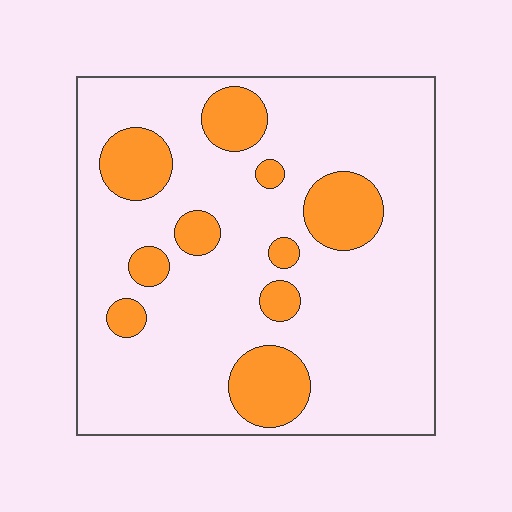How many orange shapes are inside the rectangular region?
10.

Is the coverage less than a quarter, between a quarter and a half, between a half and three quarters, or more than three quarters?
Less than a quarter.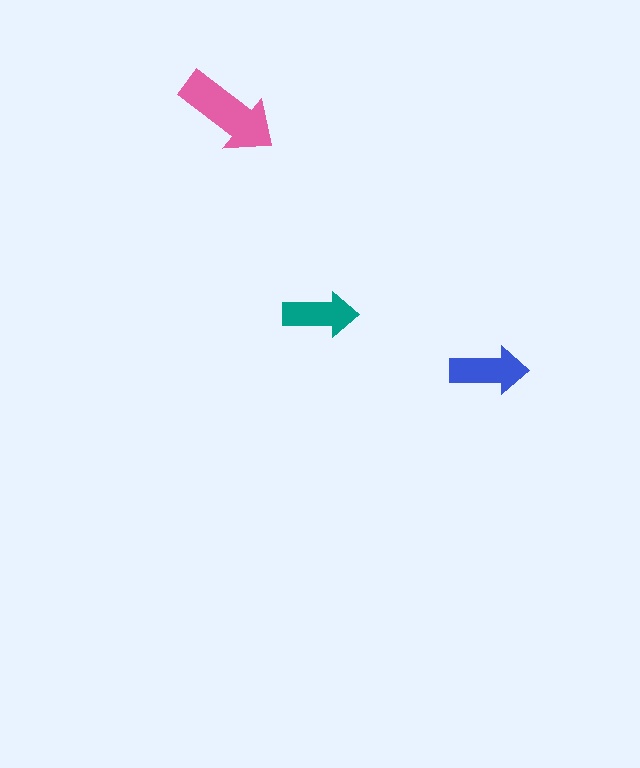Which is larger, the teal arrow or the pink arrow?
The pink one.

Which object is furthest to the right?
The blue arrow is rightmost.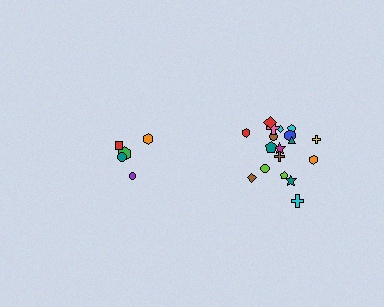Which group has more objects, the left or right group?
The right group.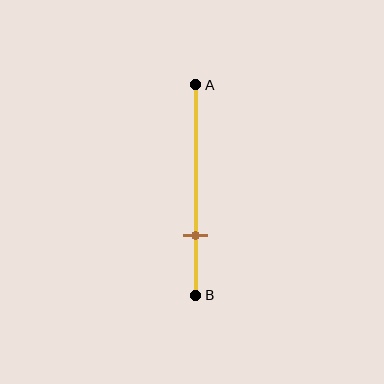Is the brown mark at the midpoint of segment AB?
No, the mark is at about 70% from A, not at the 50% midpoint.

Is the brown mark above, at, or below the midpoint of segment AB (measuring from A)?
The brown mark is below the midpoint of segment AB.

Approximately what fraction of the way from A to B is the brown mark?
The brown mark is approximately 70% of the way from A to B.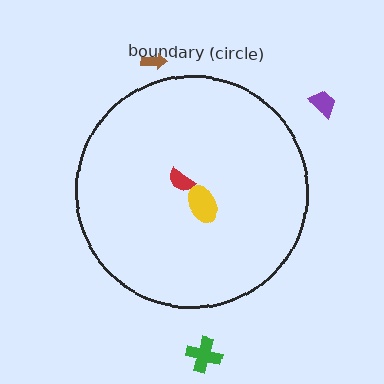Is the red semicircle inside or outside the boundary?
Inside.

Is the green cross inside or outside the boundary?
Outside.